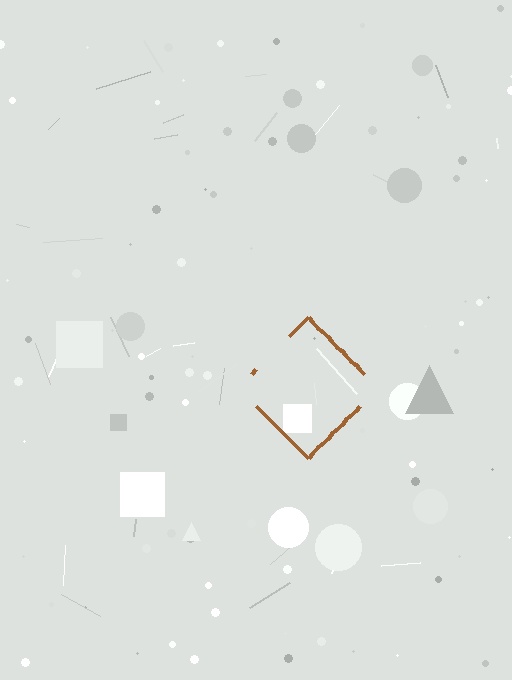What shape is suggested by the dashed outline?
The dashed outline suggests a diamond.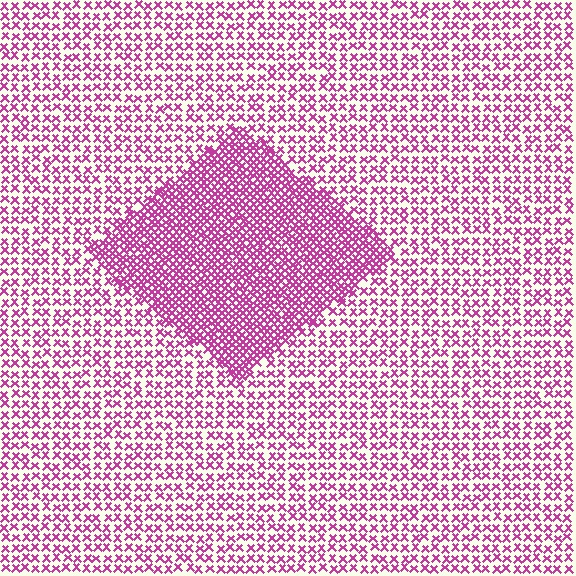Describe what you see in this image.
The image contains small magenta elements arranged at two different densities. A diamond-shaped region is visible where the elements are more densely packed than the surrounding area.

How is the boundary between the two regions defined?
The boundary is defined by a change in element density (approximately 2.1x ratio). All elements are the same color, size, and shape.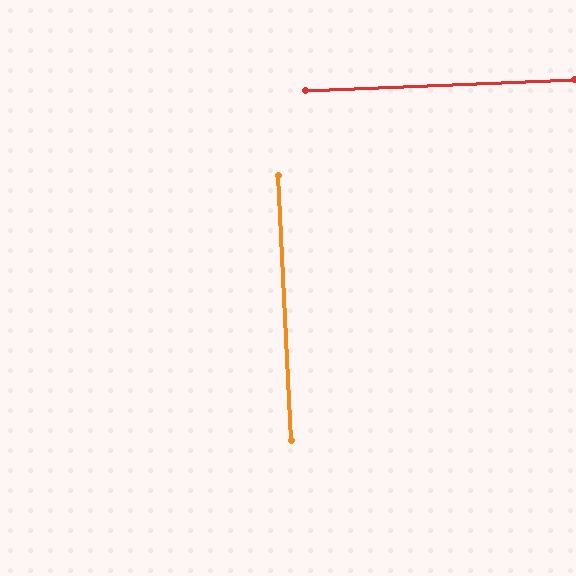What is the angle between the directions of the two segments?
Approximately 90 degrees.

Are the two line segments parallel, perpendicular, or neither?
Perpendicular — they meet at approximately 90°.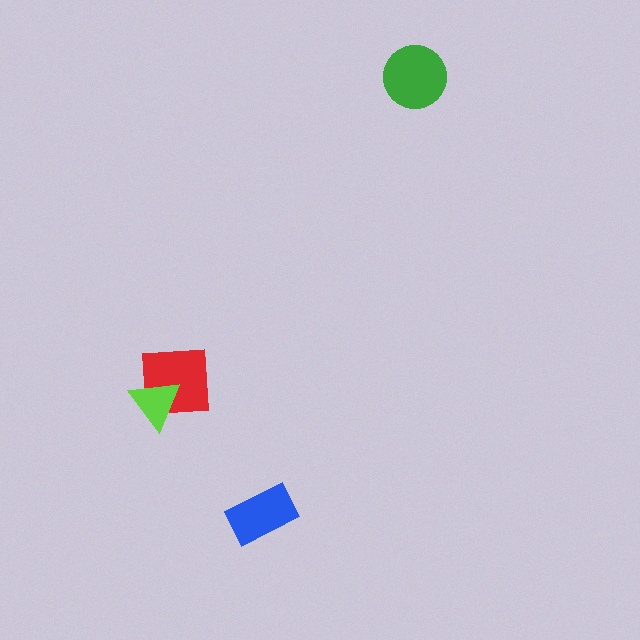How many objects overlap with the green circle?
0 objects overlap with the green circle.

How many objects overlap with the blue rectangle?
0 objects overlap with the blue rectangle.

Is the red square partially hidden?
Yes, it is partially covered by another shape.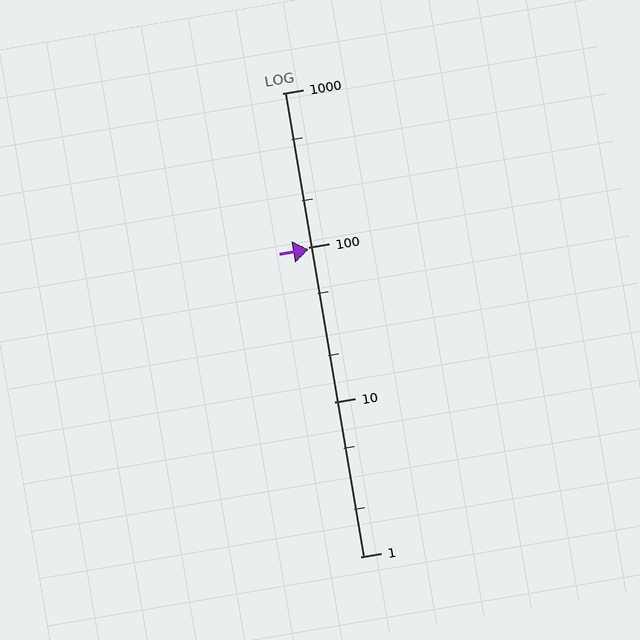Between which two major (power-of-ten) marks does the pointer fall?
The pointer is between 10 and 100.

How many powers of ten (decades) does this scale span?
The scale spans 3 decades, from 1 to 1000.